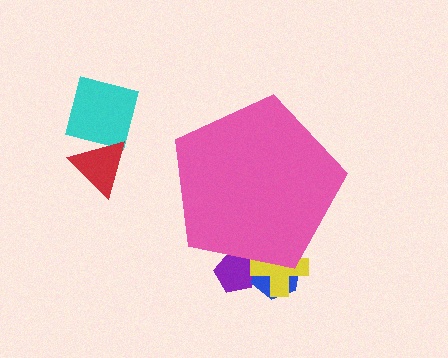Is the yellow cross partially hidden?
Yes, the yellow cross is partially hidden behind the pink pentagon.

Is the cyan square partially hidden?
No, the cyan square is fully visible.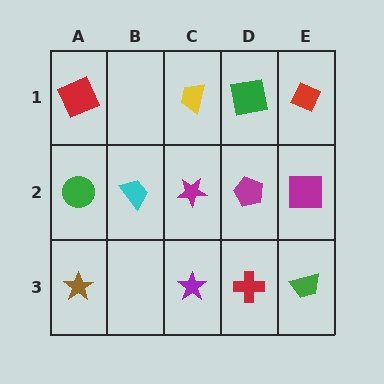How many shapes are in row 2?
5 shapes.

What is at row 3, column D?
A red cross.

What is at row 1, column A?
A red square.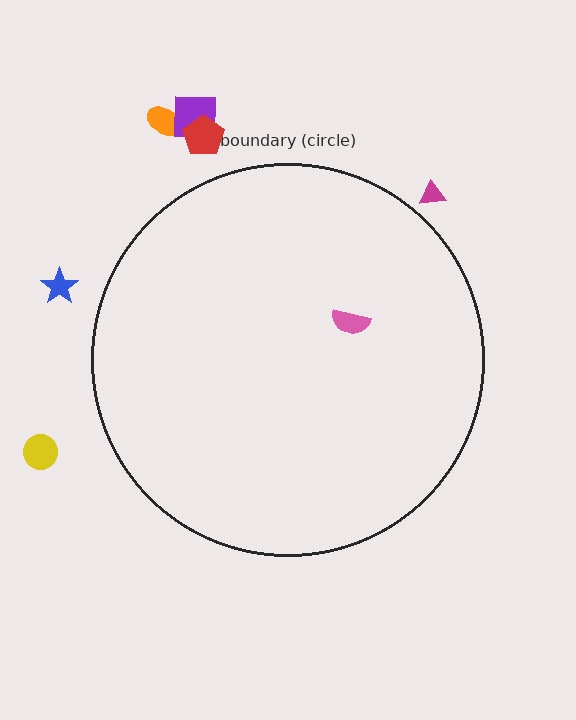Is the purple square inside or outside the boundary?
Outside.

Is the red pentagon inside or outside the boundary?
Outside.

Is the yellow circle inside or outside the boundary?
Outside.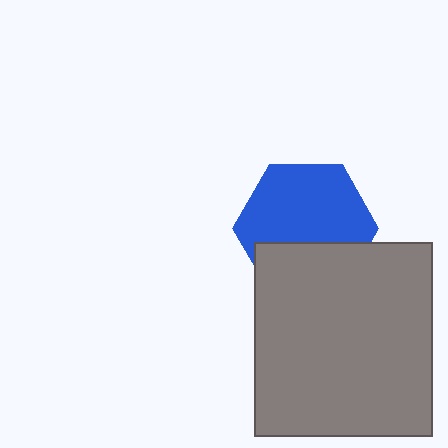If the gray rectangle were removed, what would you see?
You would see the complete blue hexagon.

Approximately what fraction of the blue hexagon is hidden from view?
Roughly 35% of the blue hexagon is hidden behind the gray rectangle.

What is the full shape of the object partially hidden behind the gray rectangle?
The partially hidden object is a blue hexagon.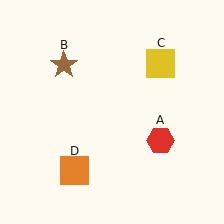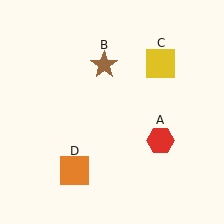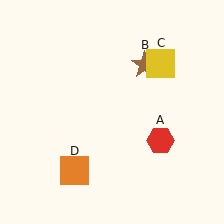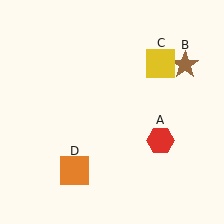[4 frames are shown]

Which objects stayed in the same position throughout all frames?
Red hexagon (object A) and yellow square (object C) and orange square (object D) remained stationary.